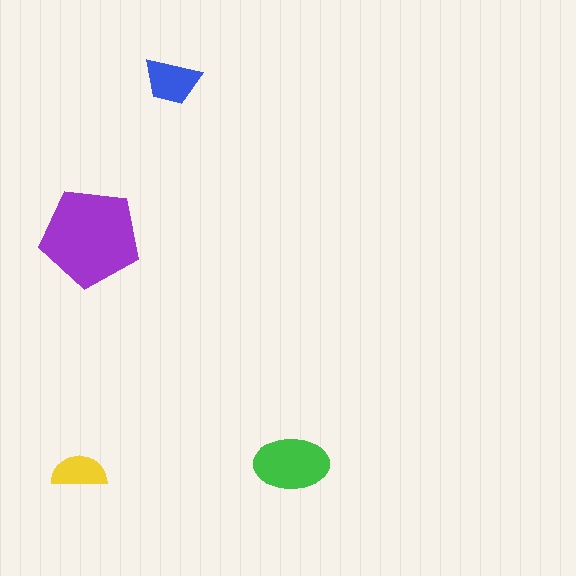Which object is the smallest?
The yellow semicircle.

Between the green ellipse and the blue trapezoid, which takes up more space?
The green ellipse.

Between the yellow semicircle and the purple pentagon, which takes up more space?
The purple pentagon.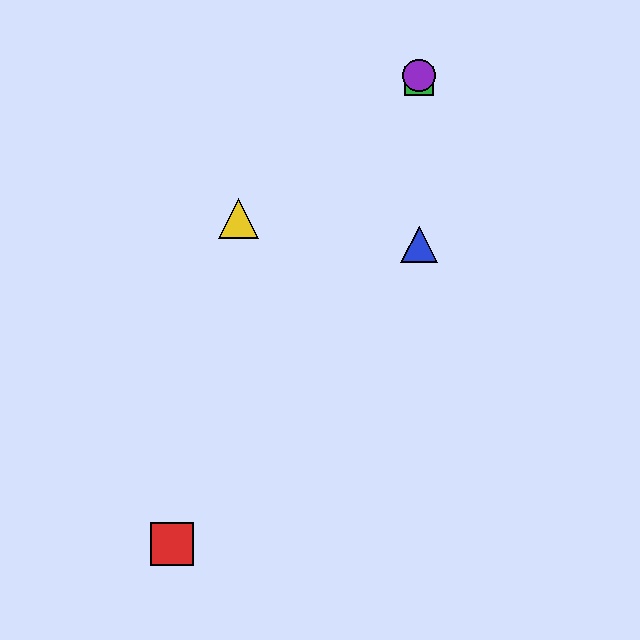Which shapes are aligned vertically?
The blue triangle, the green square, the purple circle are aligned vertically.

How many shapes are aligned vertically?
3 shapes (the blue triangle, the green square, the purple circle) are aligned vertically.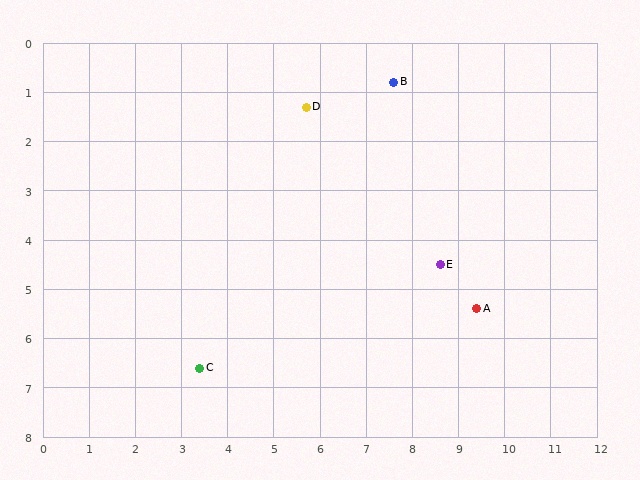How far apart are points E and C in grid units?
Points E and C are about 5.6 grid units apart.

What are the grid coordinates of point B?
Point B is at approximately (7.6, 0.8).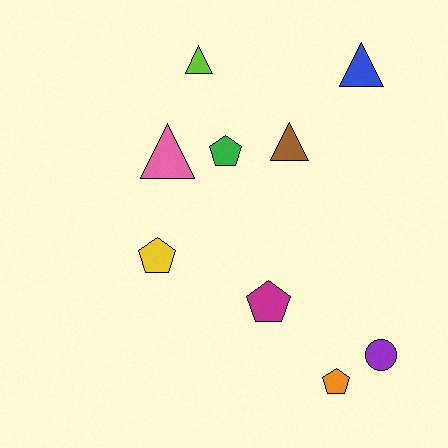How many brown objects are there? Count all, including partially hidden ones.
There is 1 brown object.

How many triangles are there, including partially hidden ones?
There are 4 triangles.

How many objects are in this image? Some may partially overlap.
There are 9 objects.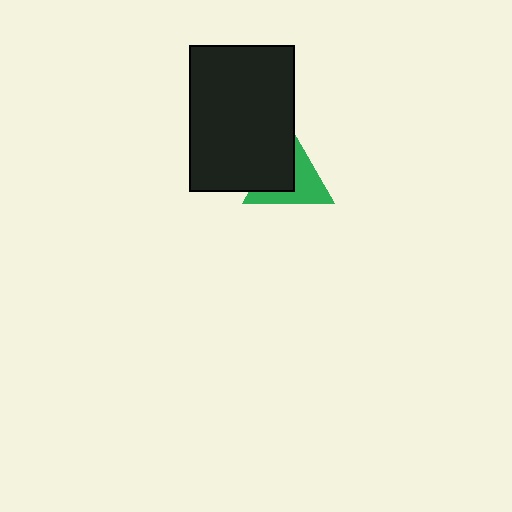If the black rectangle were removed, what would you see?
You would see the complete green triangle.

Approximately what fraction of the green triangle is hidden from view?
Roughly 48% of the green triangle is hidden behind the black rectangle.